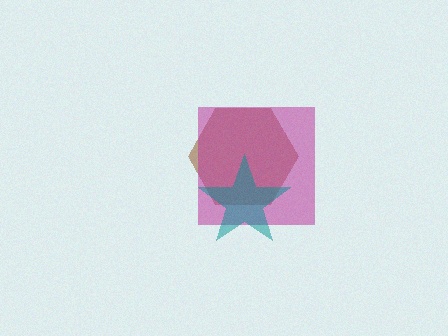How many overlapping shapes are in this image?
There are 3 overlapping shapes in the image.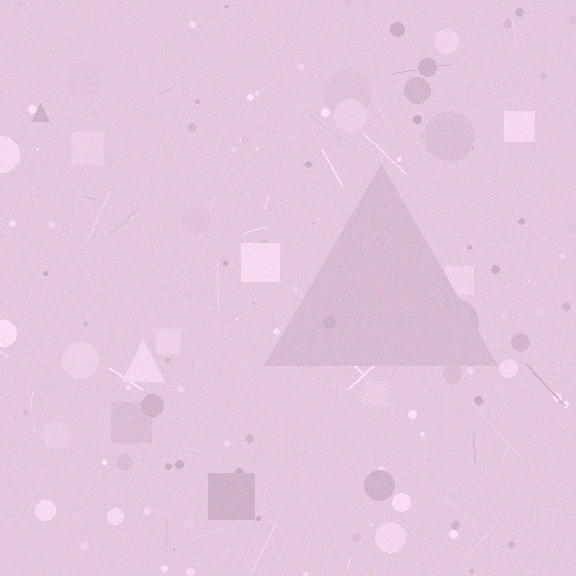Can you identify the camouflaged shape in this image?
The camouflaged shape is a triangle.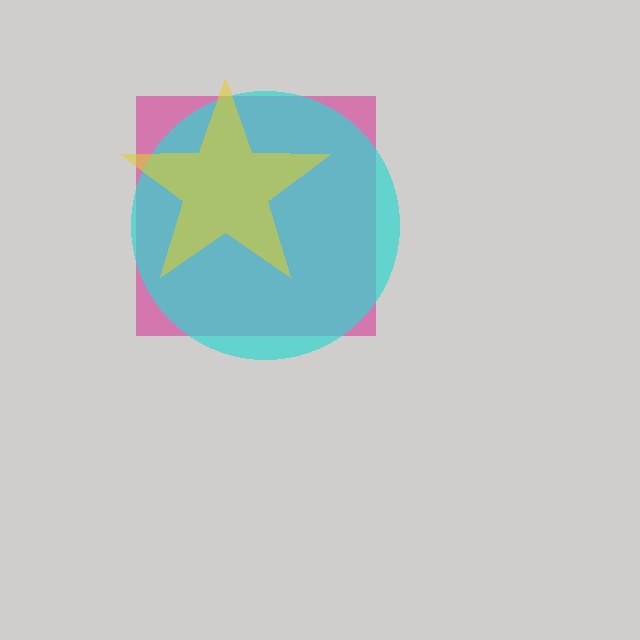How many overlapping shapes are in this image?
There are 3 overlapping shapes in the image.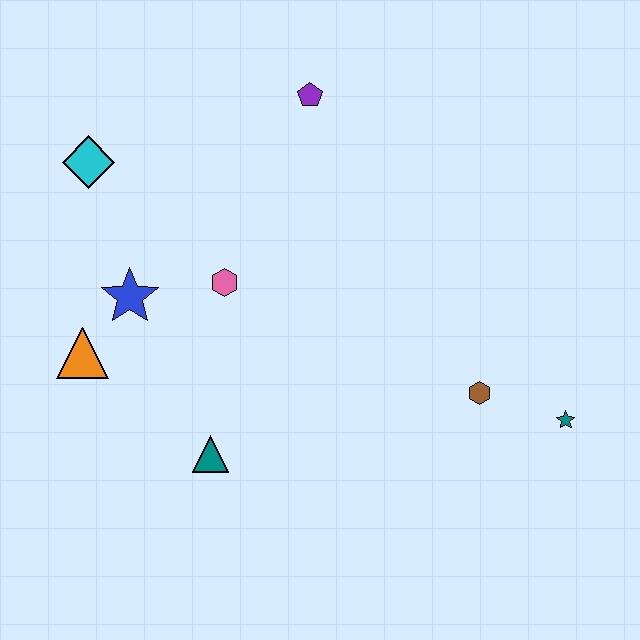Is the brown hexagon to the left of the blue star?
No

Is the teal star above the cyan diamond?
No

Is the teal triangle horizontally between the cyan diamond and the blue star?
No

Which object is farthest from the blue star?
The teal star is farthest from the blue star.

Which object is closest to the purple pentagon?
The pink hexagon is closest to the purple pentagon.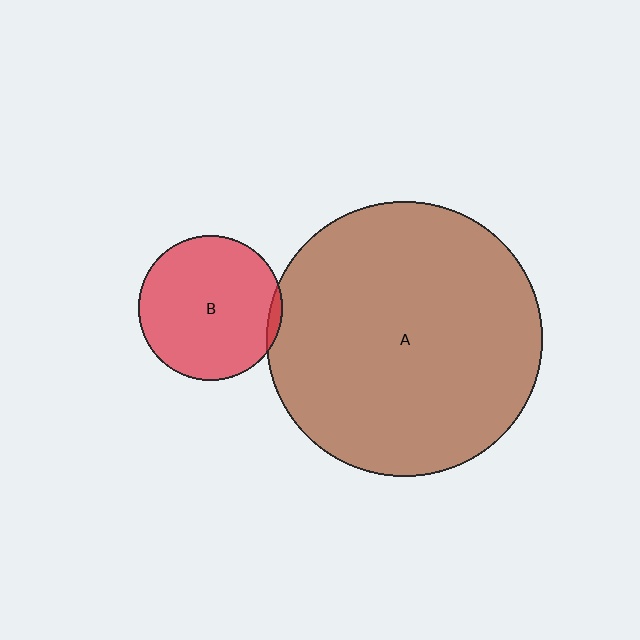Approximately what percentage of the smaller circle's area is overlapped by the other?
Approximately 5%.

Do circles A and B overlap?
Yes.